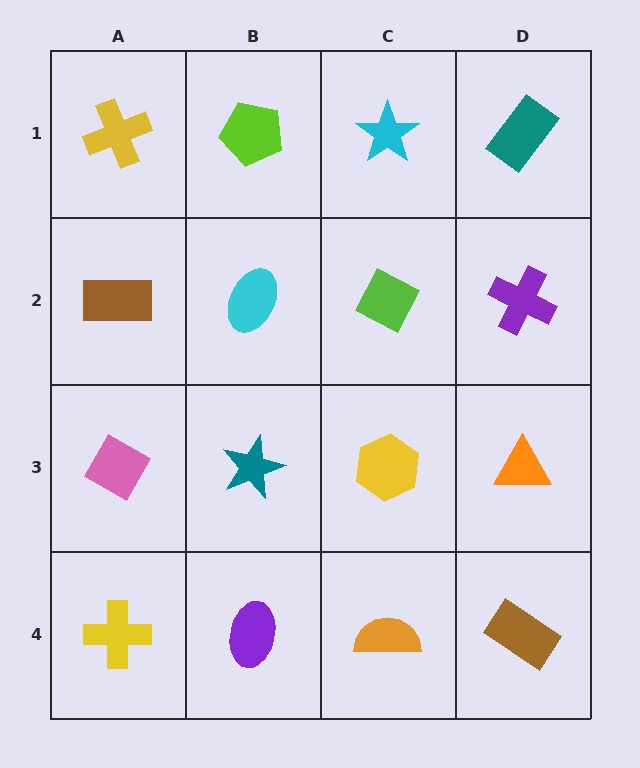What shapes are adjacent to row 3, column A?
A brown rectangle (row 2, column A), a yellow cross (row 4, column A), a teal star (row 3, column B).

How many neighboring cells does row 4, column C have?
3.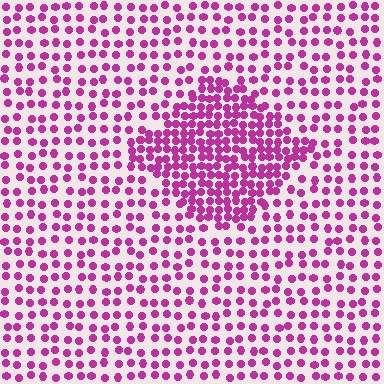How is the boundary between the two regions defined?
The boundary is defined by a change in element density (approximately 2.1x ratio). All elements are the same color, size, and shape.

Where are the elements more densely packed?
The elements are more densely packed inside the diamond boundary.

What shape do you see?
I see a diamond.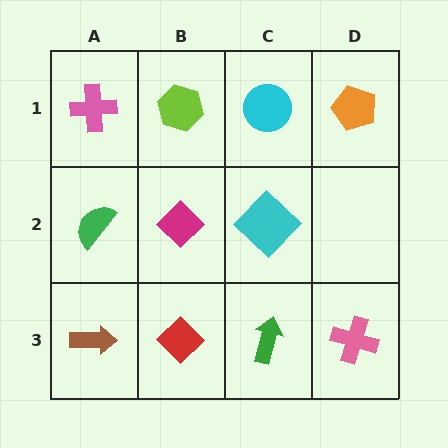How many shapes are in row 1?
4 shapes.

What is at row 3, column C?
A green arrow.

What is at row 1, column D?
An orange pentagon.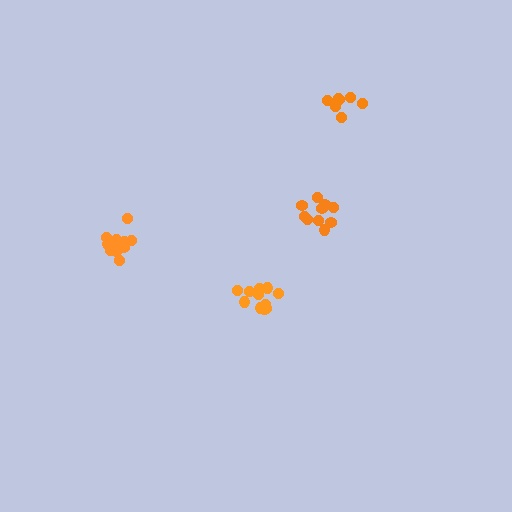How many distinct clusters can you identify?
There are 4 distinct clusters.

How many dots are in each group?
Group 1: 12 dots, Group 2: 10 dots, Group 3: 13 dots, Group 4: 7 dots (42 total).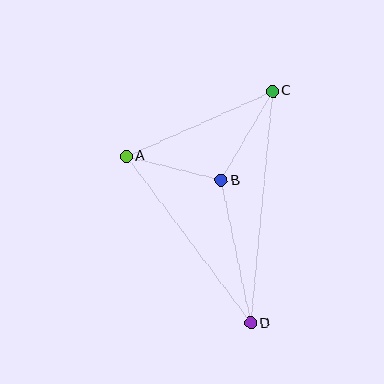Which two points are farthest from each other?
Points C and D are farthest from each other.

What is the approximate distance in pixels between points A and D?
The distance between A and D is approximately 208 pixels.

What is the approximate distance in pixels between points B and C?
The distance between B and C is approximately 103 pixels.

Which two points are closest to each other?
Points A and B are closest to each other.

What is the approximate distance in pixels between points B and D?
The distance between B and D is approximately 146 pixels.